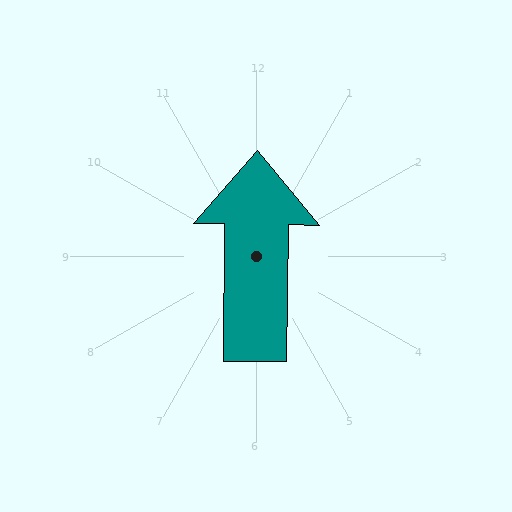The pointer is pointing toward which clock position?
Roughly 12 o'clock.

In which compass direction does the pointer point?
North.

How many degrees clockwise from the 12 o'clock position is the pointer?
Approximately 1 degrees.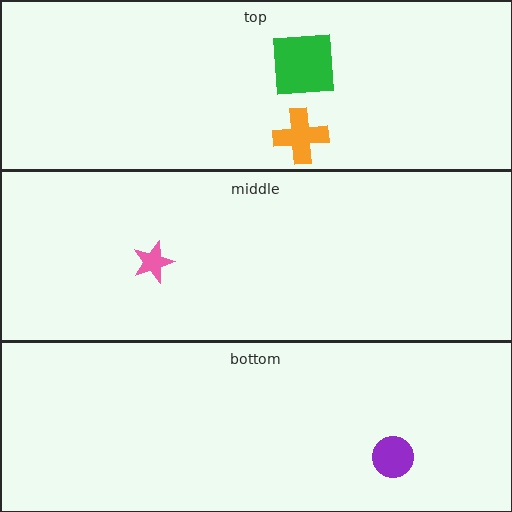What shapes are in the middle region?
The pink star.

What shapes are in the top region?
The orange cross, the green square.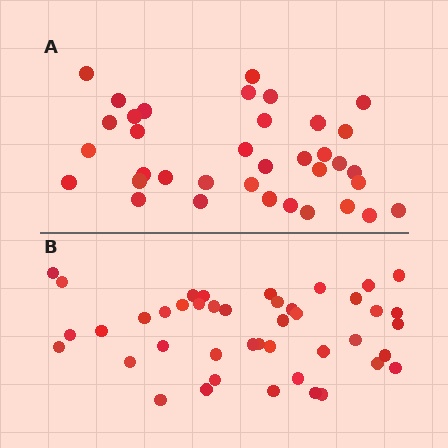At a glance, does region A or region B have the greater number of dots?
Region B (the bottom region) has more dots.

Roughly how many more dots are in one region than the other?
Region B has roughly 8 or so more dots than region A.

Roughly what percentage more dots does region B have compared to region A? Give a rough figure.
About 20% more.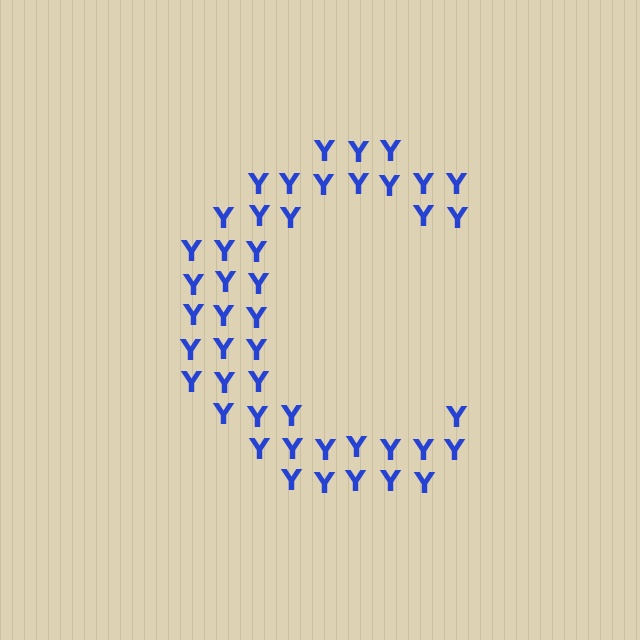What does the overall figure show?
The overall figure shows the letter C.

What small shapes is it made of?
It is made of small letter Y's.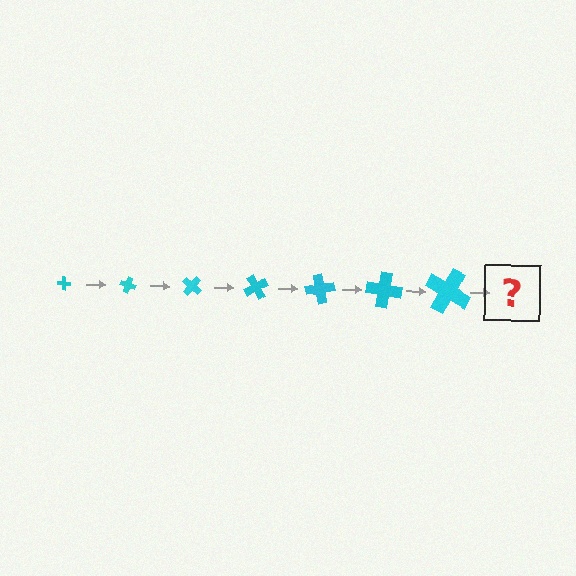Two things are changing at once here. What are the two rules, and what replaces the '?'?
The two rules are that the cross grows larger each step and it rotates 20 degrees each step. The '?' should be a cross, larger than the previous one and rotated 140 degrees from the start.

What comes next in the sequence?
The next element should be a cross, larger than the previous one and rotated 140 degrees from the start.